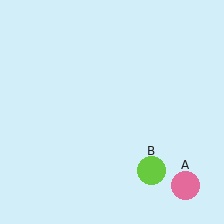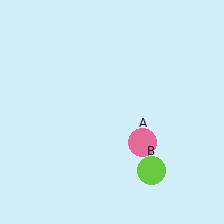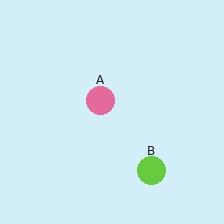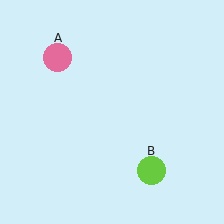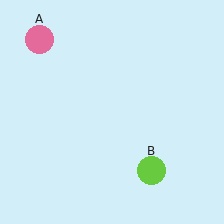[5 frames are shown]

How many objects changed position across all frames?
1 object changed position: pink circle (object A).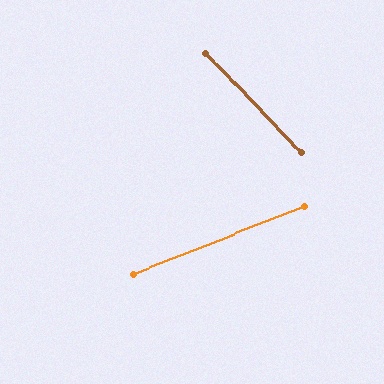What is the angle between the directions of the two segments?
Approximately 68 degrees.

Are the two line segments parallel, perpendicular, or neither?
Neither parallel nor perpendicular — they differ by about 68°.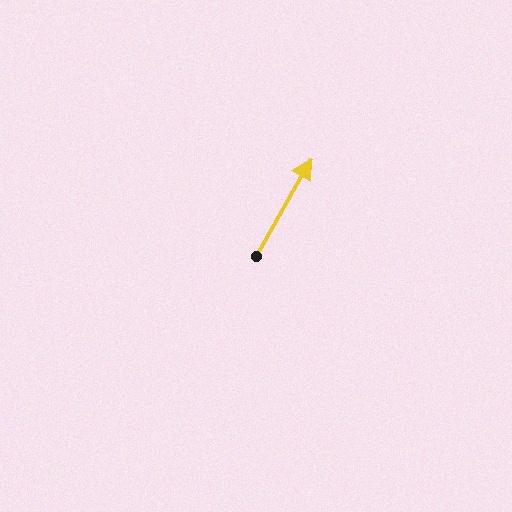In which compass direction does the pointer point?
Northeast.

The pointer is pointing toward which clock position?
Roughly 1 o'clock.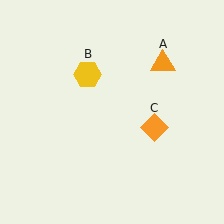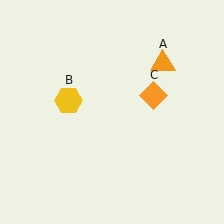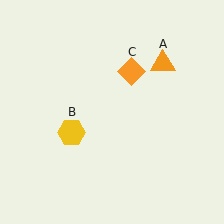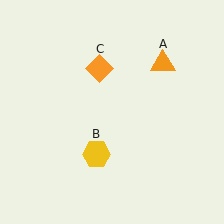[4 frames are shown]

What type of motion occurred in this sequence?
The yellow hexagon (object B), orange diamond (object C) rotated counterclockwise around the center of the scene.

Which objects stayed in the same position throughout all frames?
Orange triangle (object A) remained stationary.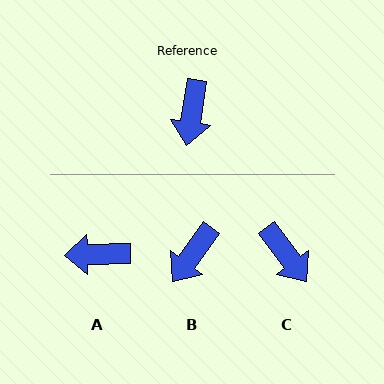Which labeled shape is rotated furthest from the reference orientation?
A, about 80 degrees away.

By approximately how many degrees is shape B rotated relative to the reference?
Approximately 28 degrees clockwise.